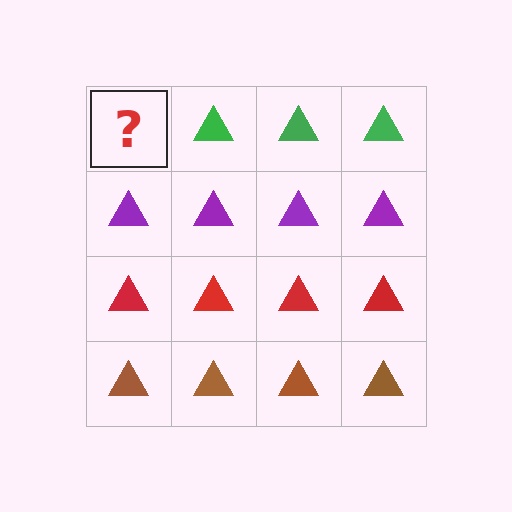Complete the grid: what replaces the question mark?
The question mark should be replaced with a green triangle.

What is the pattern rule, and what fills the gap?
The rule is that each row has a consistent color. The gap should be filled with a green triangle.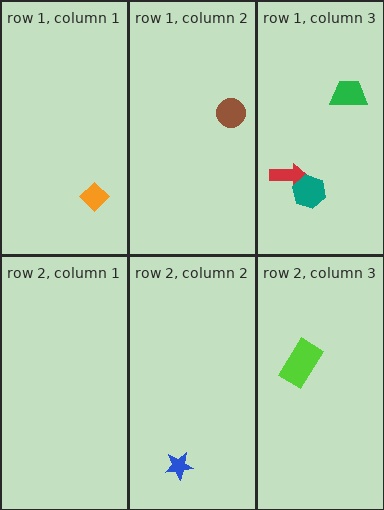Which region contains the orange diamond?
The row 1, column 1 region.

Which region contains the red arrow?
The row 1, column 3 region.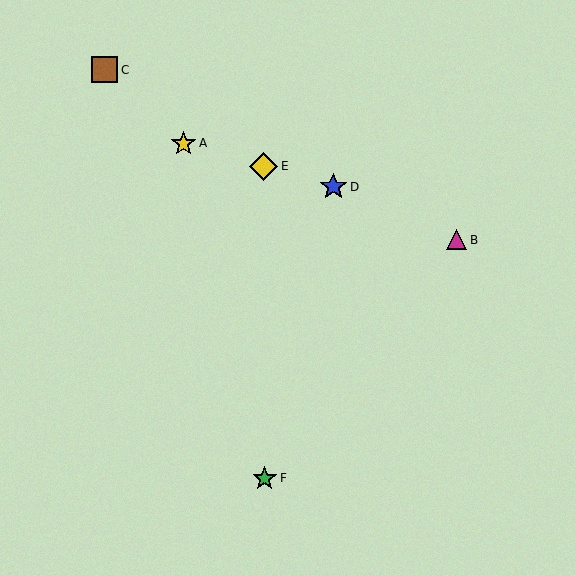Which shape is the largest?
The yellow diamond (labeled E) is the largest.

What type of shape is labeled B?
Shape B is a magenta triangle.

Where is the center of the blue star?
The center of the blue star is at (333, 187).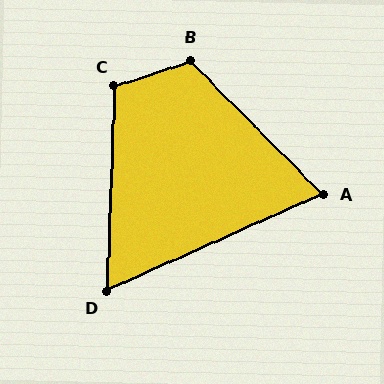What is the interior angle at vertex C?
Approximately 111 degrees (obtuse).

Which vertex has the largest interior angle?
B, at approximately 116 degrees.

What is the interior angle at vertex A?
Approximately 69 degrees (acute).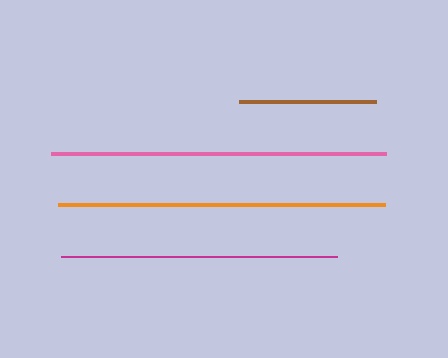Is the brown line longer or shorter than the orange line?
The orange line is longer than the brown line.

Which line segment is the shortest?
The brown line is the shortest at approximately 137 pixels.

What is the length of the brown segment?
The brown segment is approximately 137 pixels long.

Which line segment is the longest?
The pink line is the longest at approximately 335 pixels.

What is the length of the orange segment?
The orange segment is approximately 327 pixels long.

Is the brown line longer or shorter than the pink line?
The pink line is longer than the brown line.